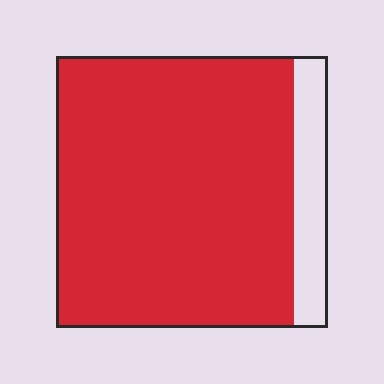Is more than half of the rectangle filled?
Yes.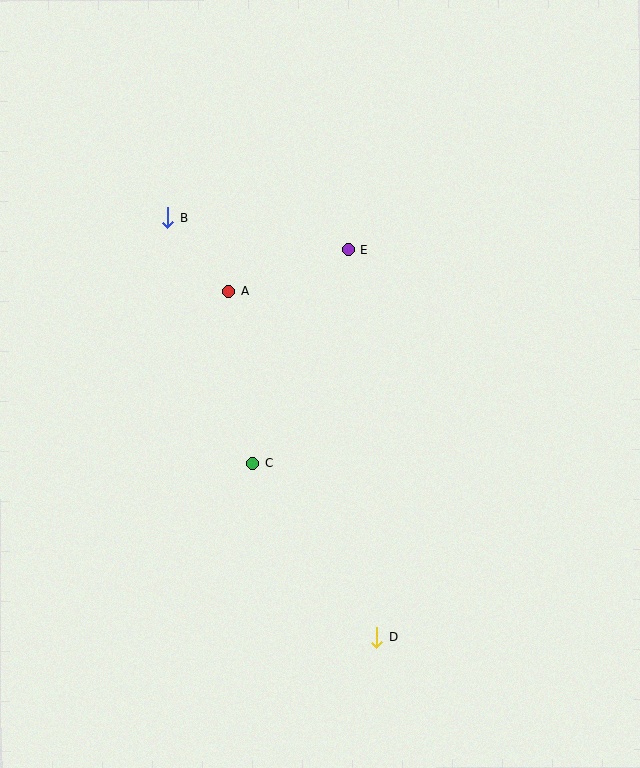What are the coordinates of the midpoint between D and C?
The midpoint between D and C is at (315, 550).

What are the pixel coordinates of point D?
Point D is at (377, 637).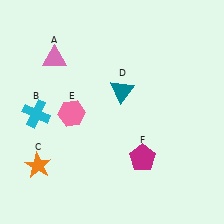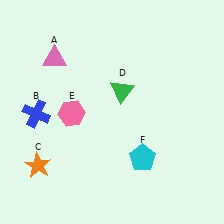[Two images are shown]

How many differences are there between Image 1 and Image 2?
There are 3 differences between the two images.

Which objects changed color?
B changed from cyan to blue. D changed from teal to green. F changed from magenta to cyan.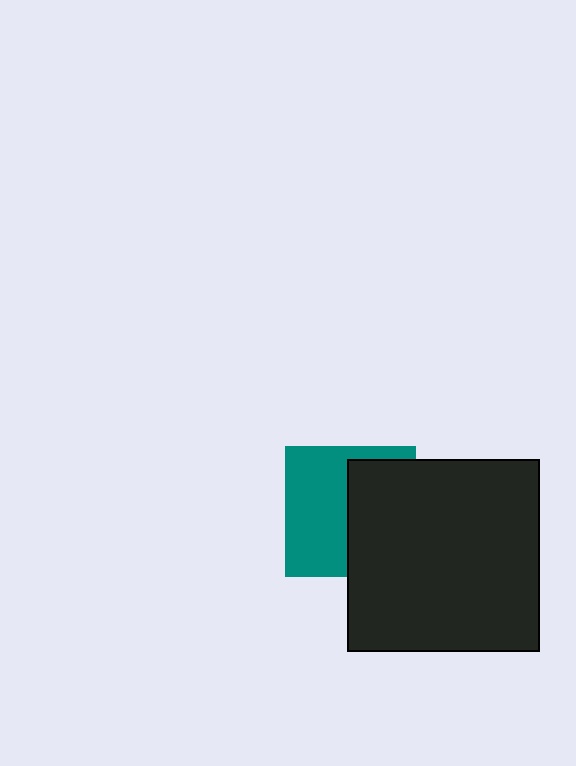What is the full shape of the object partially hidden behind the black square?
The partially hidden object is a teal square.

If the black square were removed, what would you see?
You would see the complete teal square.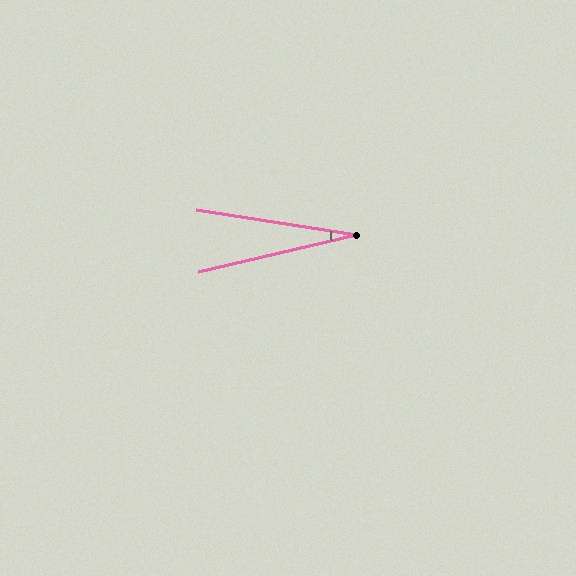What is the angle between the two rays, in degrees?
Approximately 22 degrees.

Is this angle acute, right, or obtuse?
It is acute.